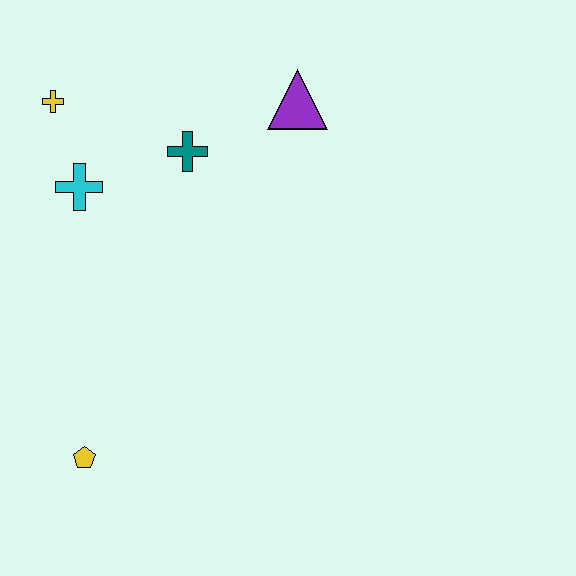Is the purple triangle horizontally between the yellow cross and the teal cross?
No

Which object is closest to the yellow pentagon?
The cyan cross is closest to the yellow pentagon.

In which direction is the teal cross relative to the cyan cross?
The teal cross is to the right of the cyan cross.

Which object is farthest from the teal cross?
The yellow pentagon is farthest from the teal cross.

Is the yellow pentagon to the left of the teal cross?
Yes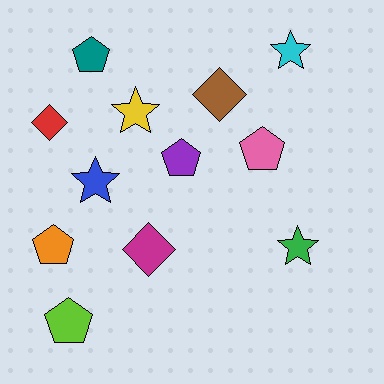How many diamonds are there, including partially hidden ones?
There are 3 diamonds.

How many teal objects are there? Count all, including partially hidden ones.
There is 1 teal object.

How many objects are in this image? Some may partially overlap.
There are 12 objects.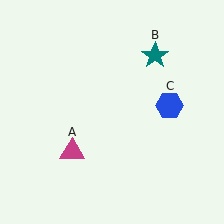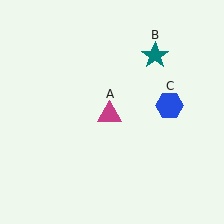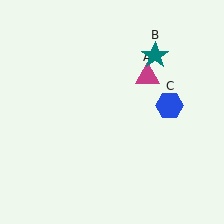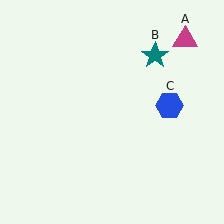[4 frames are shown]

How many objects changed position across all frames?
1 object changed position: magenta triangle (object A).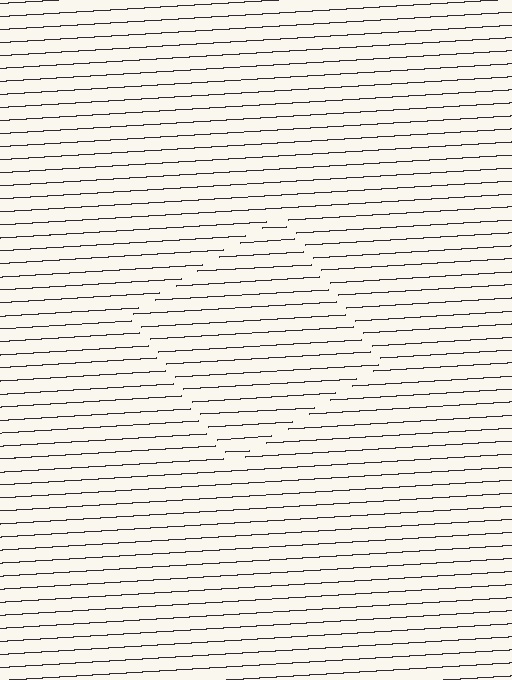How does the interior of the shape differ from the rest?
The interior of the shape contains the same grating, shifted by half a period — the contour is defined by the phase discontinuity where line-ends from the inner and outer gratings abut.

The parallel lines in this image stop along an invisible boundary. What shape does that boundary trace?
An illusory square. The interior of the shape contains the same grating, shifted by half a period — the contour is defined by the phase discontinuity where line-ends from the inner and outer gratings abut.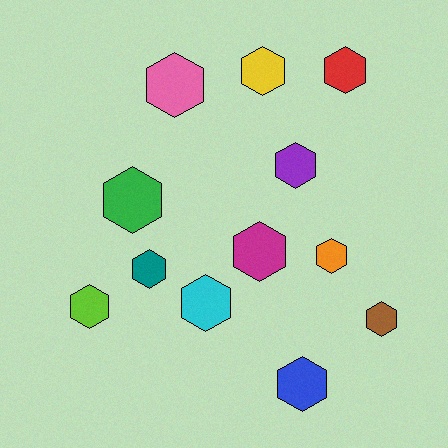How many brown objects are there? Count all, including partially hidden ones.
There is 1 brown object.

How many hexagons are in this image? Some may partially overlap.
There are 12 hexagons.